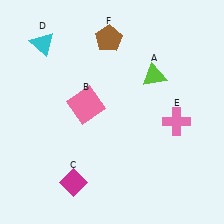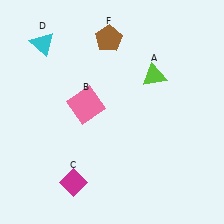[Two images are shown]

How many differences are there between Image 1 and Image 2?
There is 1 difference between the two images.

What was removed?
The pink cross (E) was removed in Image 2.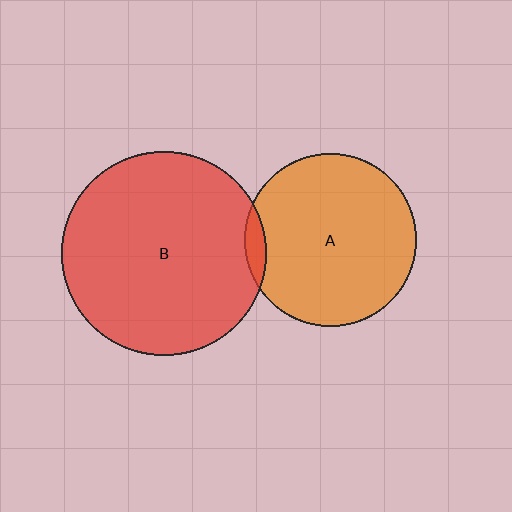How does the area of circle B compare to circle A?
Approximately 1.4 times.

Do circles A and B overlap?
Yes.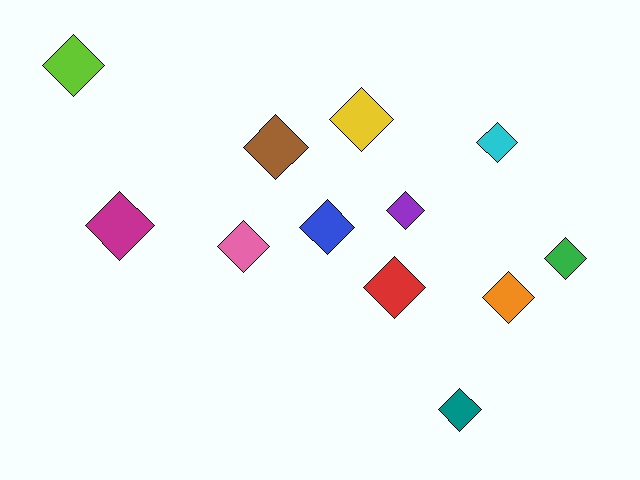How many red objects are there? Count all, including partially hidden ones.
There is 1 red object.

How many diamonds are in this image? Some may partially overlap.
There are 12 diamonds.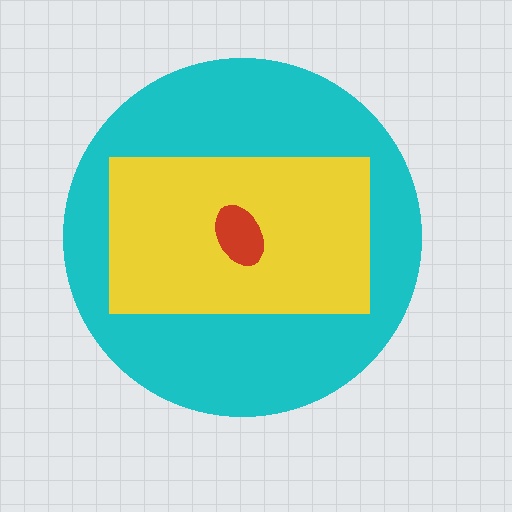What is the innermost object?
The red ellipse.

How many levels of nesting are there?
3.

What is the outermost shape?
The cyan circle.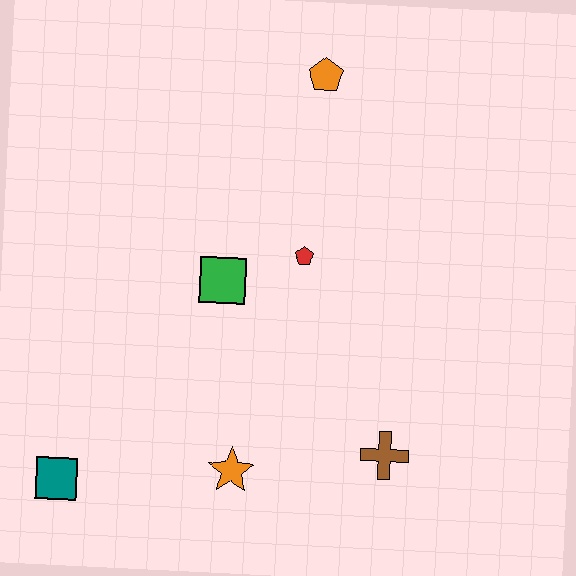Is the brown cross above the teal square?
Yes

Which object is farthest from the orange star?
The orange pentagon is farthest from the orange star.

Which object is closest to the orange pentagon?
The red pentagon is closest to the orange pentagon.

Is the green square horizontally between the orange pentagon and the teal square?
Yes